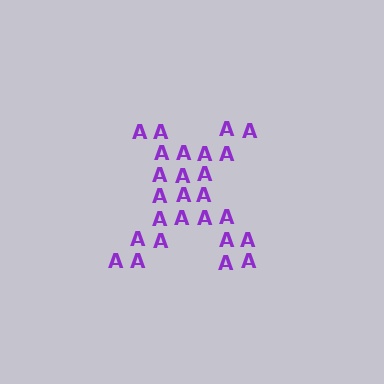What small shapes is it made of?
It is made of small letter A's.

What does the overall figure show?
The overall figure shows the letter X.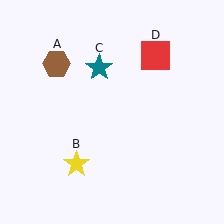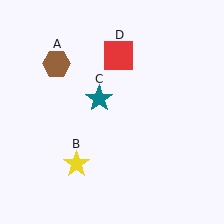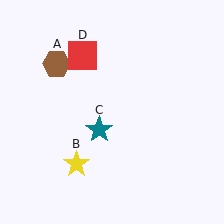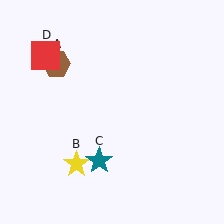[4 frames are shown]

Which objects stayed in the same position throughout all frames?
Brown hexagon (object A) and yellow star (object B) remained stationary.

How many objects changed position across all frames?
2 objects changed position: teal star (object C), red square (object D).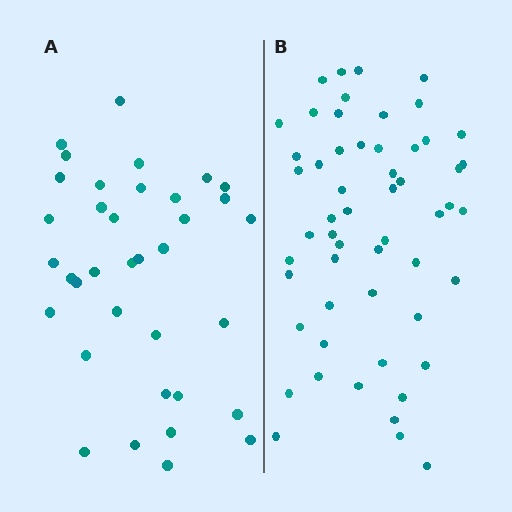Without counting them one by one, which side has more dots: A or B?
Region B (the right region) has more dots.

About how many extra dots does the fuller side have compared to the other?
Region B has approximately 20 more dots than region A.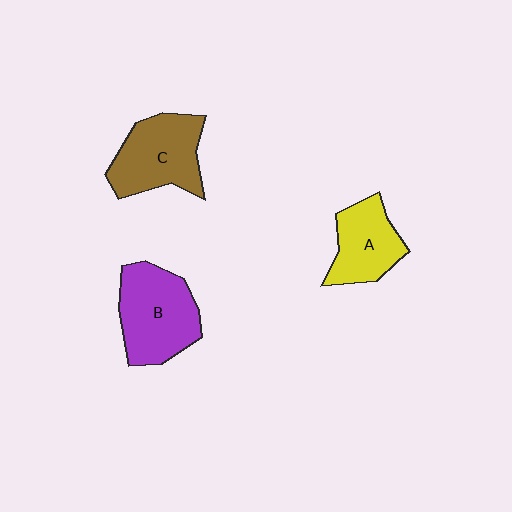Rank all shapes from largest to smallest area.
From largest to smallest: B (purple), C (brown), A (yellow).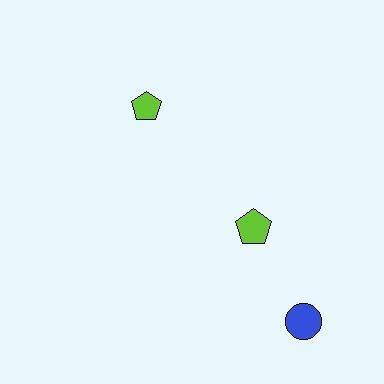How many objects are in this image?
There are 3 objects.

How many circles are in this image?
There is 1 circle.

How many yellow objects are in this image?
There are no yellow objects.